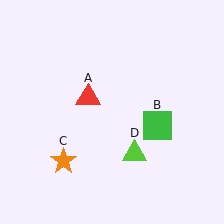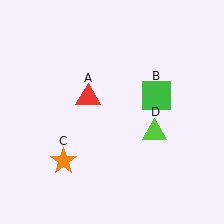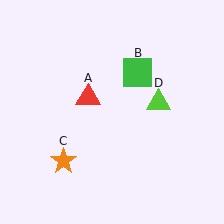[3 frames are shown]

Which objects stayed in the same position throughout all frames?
Red triangle (object A) and orange star (object C) remained stationary.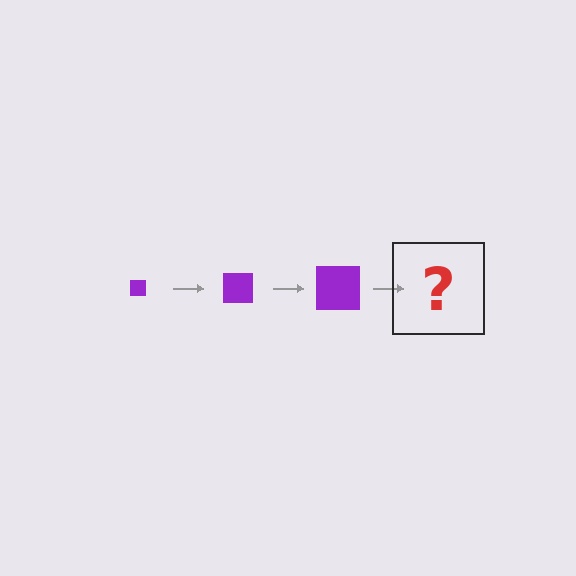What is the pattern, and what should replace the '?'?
The pattern is that the square gets progressively larger each step. The '?' should be a purple square, larger than the previous one.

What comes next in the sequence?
The next element should be a purple square, larger than the previous one.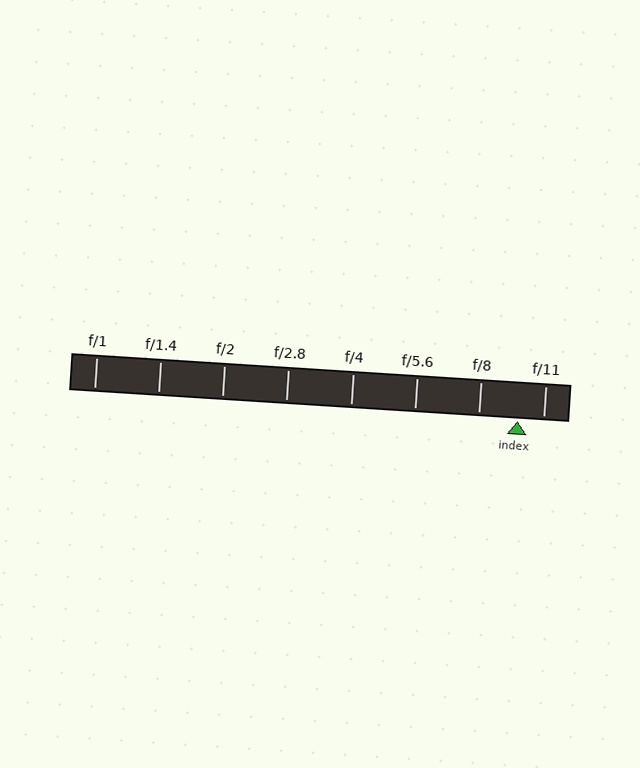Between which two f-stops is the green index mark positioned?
The index mark is between f/8 and f/11.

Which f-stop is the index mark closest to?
The index mark is closest to f/11.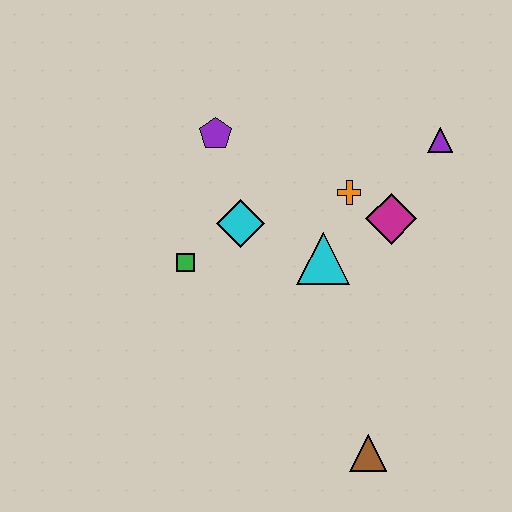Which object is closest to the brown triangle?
The cyan triangle is closest to the brown triangle.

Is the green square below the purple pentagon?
Yes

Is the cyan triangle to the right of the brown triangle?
No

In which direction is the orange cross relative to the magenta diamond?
The orange cross is to the left of the magenta diamond.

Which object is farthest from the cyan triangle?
The brown triangle is farthest from the cyan triangle.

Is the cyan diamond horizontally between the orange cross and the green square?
Yes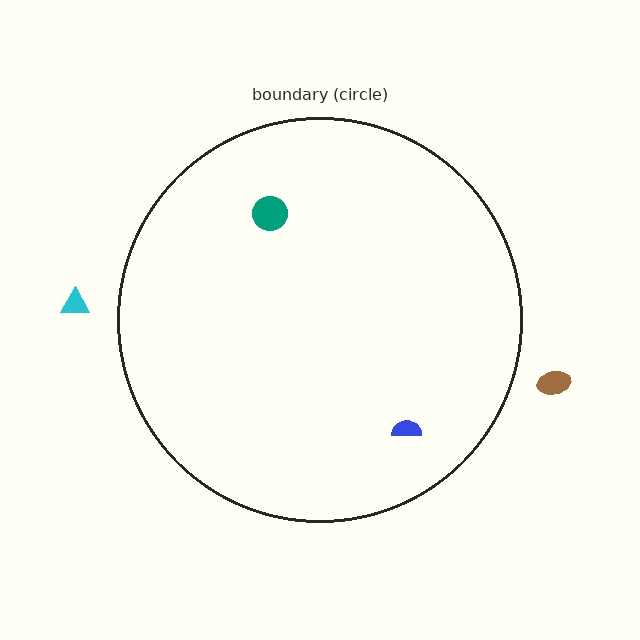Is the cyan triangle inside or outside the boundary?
Outside.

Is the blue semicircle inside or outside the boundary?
Inside.